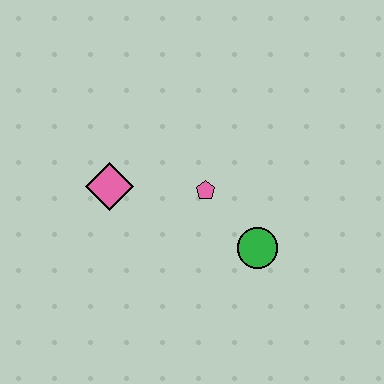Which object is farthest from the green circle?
The pink diamond is farthest from the green circle.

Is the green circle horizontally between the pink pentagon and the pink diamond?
No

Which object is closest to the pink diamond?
The pink pentagon is closest to the pink diamond.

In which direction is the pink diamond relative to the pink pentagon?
The pink diamond is to the left of the pink pentagon.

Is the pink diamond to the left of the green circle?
Yes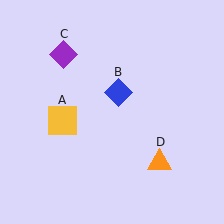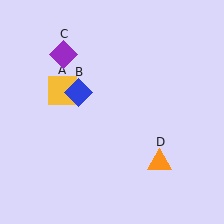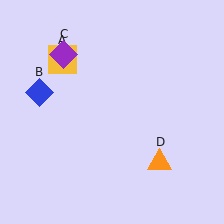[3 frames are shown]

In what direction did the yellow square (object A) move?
The yellow square (object A) moved up.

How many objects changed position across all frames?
2 objects changed position: yellow square (object A), blue diamond (object B).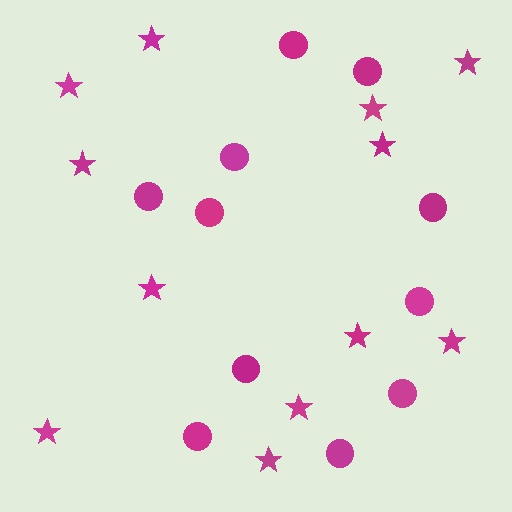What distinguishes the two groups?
There are 2 groups: one group of stars (12) and one group of circles (11).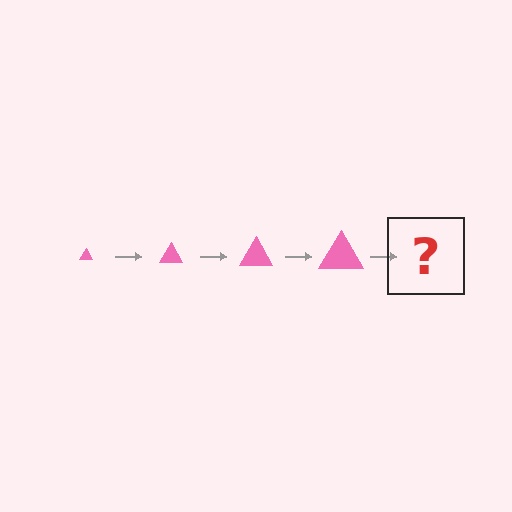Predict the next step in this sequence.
The next step is a pink triangle, larger than the previous one.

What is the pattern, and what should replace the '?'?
The pattern is that the triangle gets progressively larger each step. The '?' should be a pink triangle, larger than the previous one.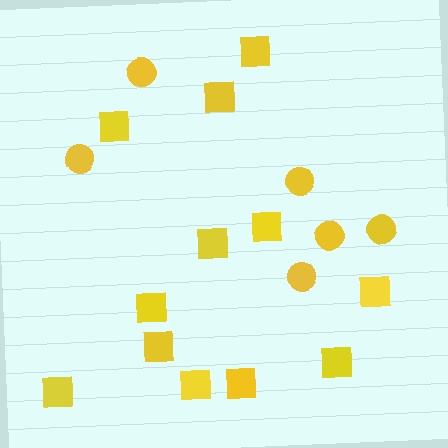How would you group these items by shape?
There are 2 groups: one group of circles (6) and one group of squares (12).